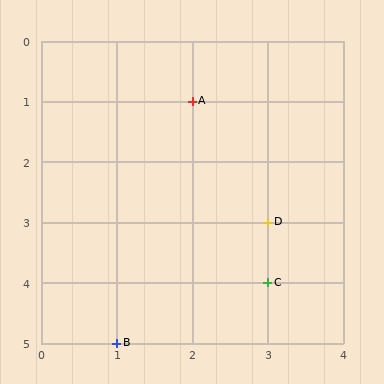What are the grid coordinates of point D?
Point D is at grid coordinates (3, 3).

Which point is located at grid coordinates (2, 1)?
Point A is at (2, 1).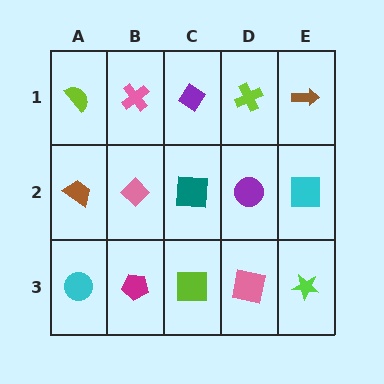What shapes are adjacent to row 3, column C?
A teal square (row 2, column C), a magenta pentagon (row 3, column B), a pink square (row 3, column D).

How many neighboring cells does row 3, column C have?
3.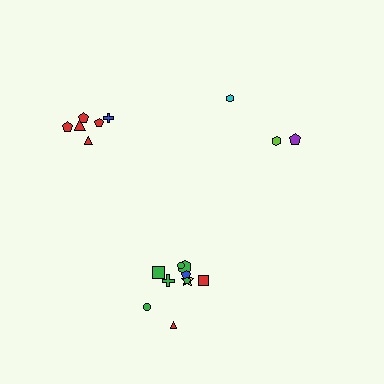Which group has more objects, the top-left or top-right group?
The top-left group.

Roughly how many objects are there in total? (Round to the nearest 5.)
Roughly 20 objects in total.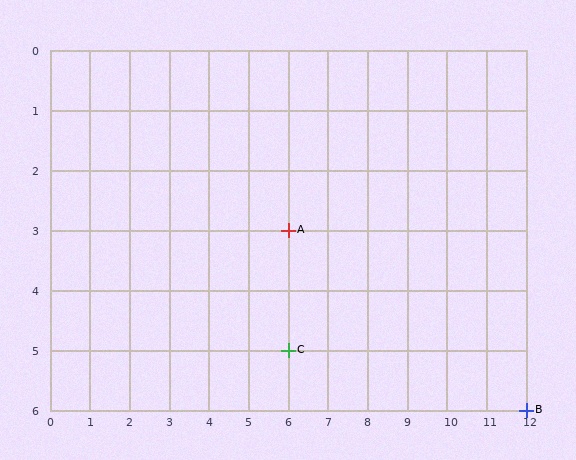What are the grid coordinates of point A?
Point A is at grid coordinates (6, 3).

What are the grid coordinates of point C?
Point C is at grid coordinates (6, 5).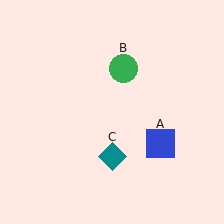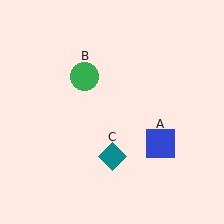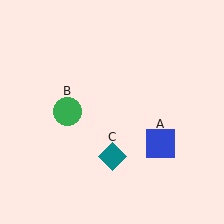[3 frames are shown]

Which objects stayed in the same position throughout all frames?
Blue square (object A) and teal diamond (object C) remained stationary.